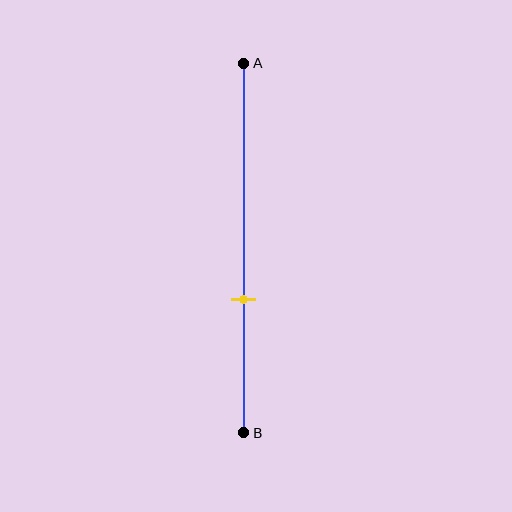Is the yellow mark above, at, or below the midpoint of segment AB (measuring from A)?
The yellow mark is below the midpoint of segment AB.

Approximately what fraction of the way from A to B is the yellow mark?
The yellow mark is approximately 65% of the way from A to B.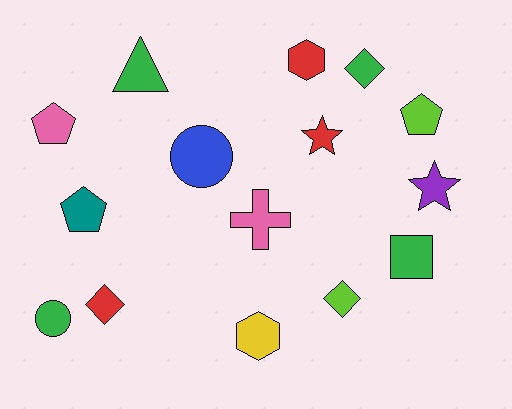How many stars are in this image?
There are 2 stars.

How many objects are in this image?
There are 15 objects.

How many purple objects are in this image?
There is 1 purple object.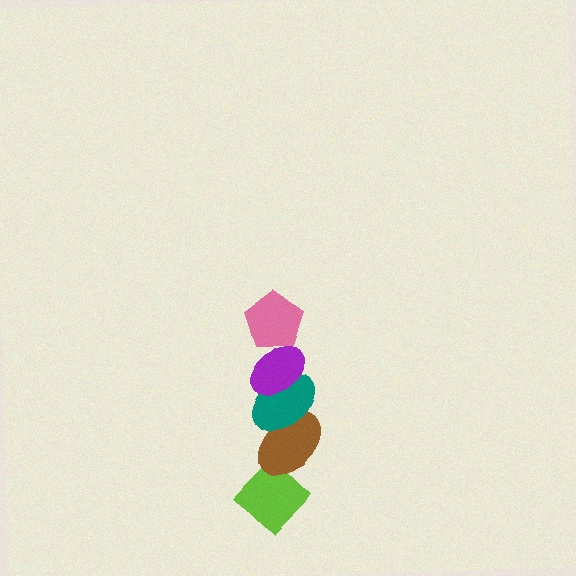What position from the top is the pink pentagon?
The pink pentagon is 1st from the top.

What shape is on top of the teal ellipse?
The purple ellipse is on top of the teal ellipse.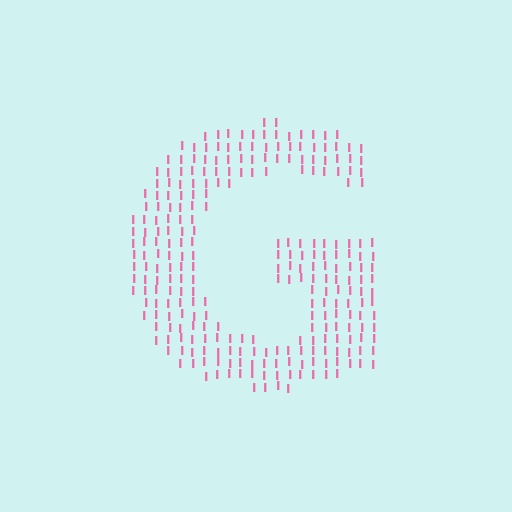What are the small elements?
The small elements are letter I's.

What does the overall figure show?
The overall figure shows the letter G.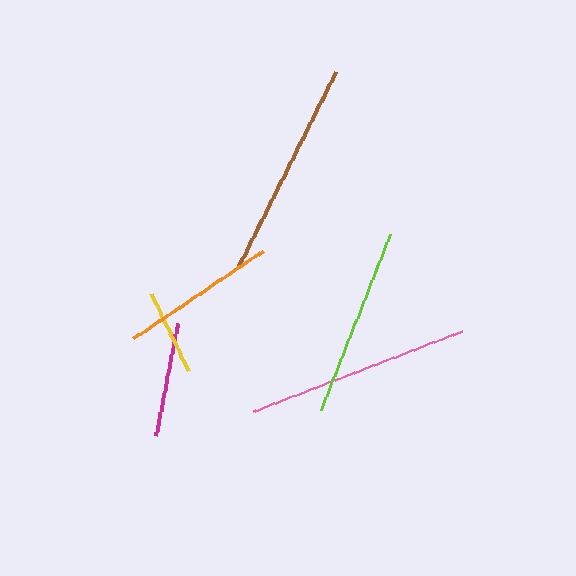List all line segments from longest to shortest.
From longest to shortest: pink, brown, lime, orange, magenta, yellow.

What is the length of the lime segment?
The lime segment is approximately 189 pixels long.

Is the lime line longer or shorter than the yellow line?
The lime line is longer than the yellow line.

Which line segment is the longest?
The pink line is the longest at approximately 224 pixels.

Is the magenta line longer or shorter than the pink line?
The pink line is longer than the magenta line.